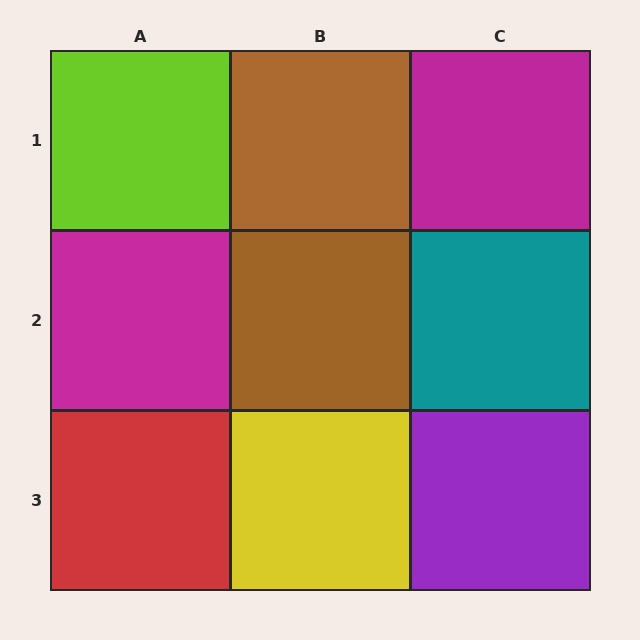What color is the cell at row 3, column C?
Purple.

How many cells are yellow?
1 cell is yellow.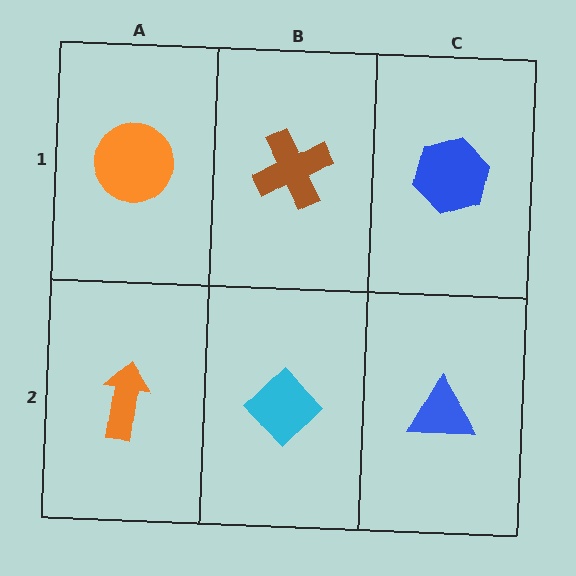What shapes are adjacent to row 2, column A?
An orange circle (row 1, column A), a cyan diamond (row 2, column B).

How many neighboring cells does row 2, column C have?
2.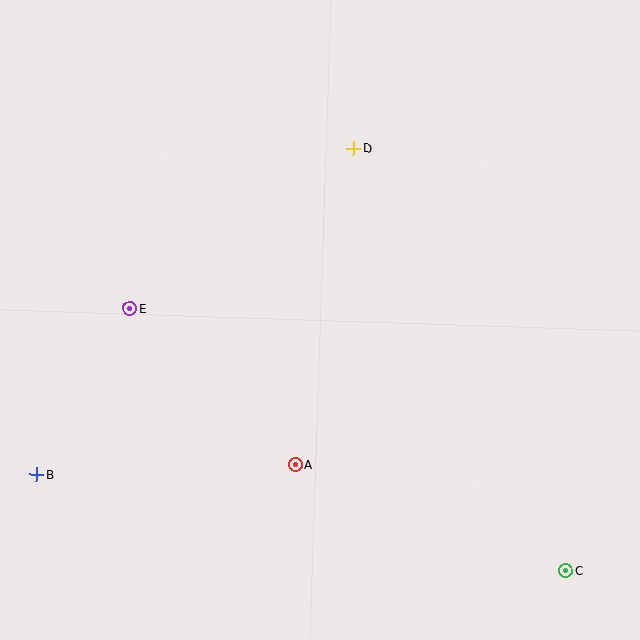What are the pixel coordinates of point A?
Point A is at (295, 464).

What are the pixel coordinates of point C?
Point C is at (566, 570).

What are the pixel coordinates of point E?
Point E is at (130, 308).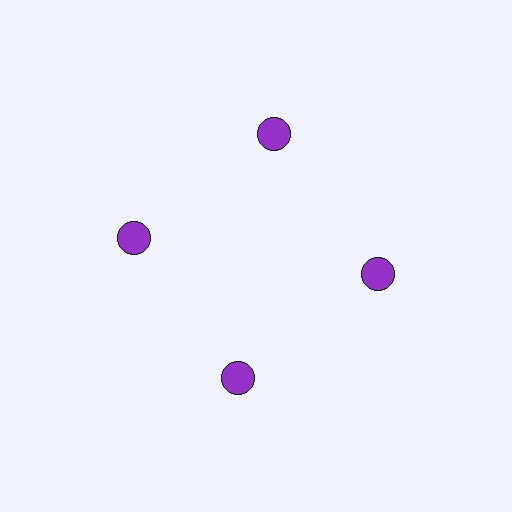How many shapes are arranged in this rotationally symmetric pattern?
There are 4 shapes, arranged in 4 groups of 1.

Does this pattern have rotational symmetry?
Yes, this pattern has 4-fold rotational symmetry. It looks the same after rotating 90 degrees around the center.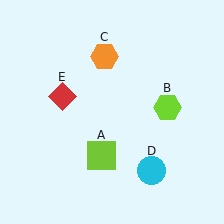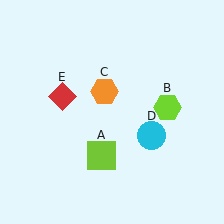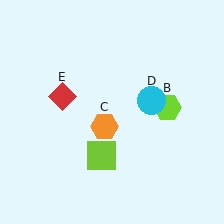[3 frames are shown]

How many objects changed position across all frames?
2 objects changed position: orange hexagon (object C), cyan circle (object D).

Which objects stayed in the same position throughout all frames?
Lime square (object A) and lime hexagon (object B) and red diamond (object E) remained stationary.